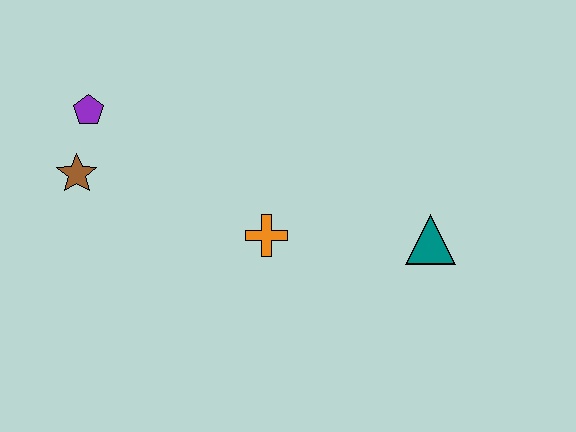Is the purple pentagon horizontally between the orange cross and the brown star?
Yes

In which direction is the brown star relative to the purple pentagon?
The brown star is below the purple pentagon.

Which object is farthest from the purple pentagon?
The teal triangle is farthest from the purple pentagon.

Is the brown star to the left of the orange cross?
Yes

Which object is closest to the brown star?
The purple pentagon is closest to the brown star.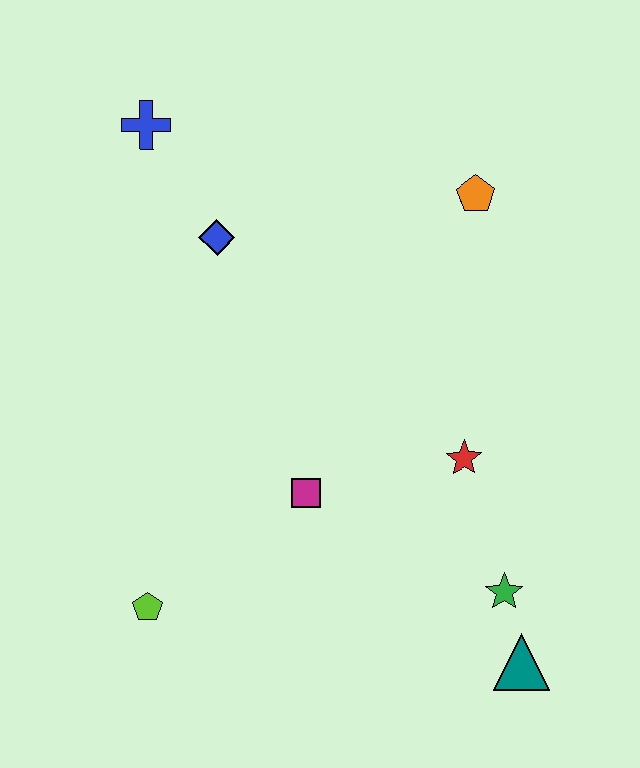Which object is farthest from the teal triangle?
The blue cross is farthest from the teal triangle.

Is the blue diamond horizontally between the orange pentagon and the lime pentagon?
Yes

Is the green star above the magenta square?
No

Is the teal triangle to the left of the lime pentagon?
No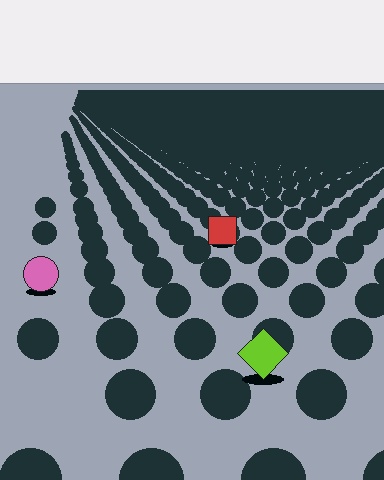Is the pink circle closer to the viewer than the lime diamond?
No. The lime diamond is closer — you can tell from the texture gradient: the ground texture is coarser near it.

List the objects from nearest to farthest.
From nearest to farthest: the lime diamond, the pink circle, the red square.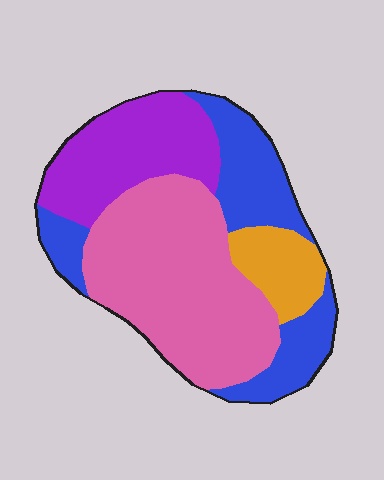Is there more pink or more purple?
Pink.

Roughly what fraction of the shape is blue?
Blue covers around 25% of the shape.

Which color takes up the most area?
Pink, at roughly 40%.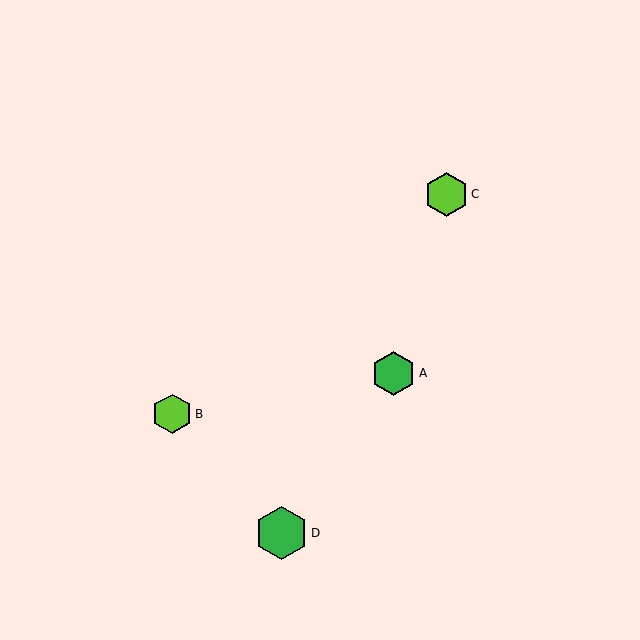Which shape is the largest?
The green hexagon (labeled D) is the largest.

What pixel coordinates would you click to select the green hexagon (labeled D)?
Click at (281, 533) to select the green hexagon D.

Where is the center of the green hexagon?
The center of the green hexagon is at (281, 533).